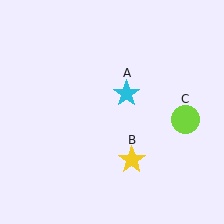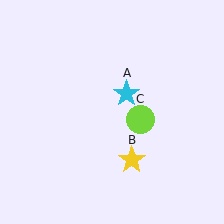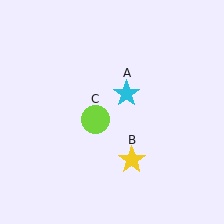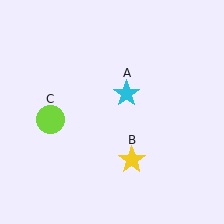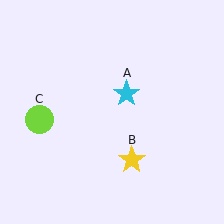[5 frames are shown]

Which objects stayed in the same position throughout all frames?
Cyan star (object A) and yellow star (object B) remained stationary.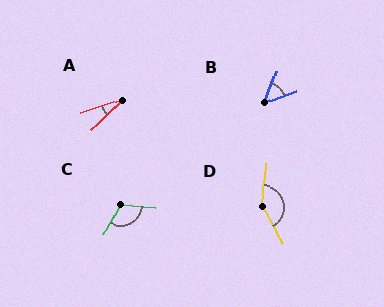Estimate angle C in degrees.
Approximately 114 degrees.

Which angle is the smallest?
A, at approximately 27 degrees.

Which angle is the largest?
D, at approximately 145 degrees.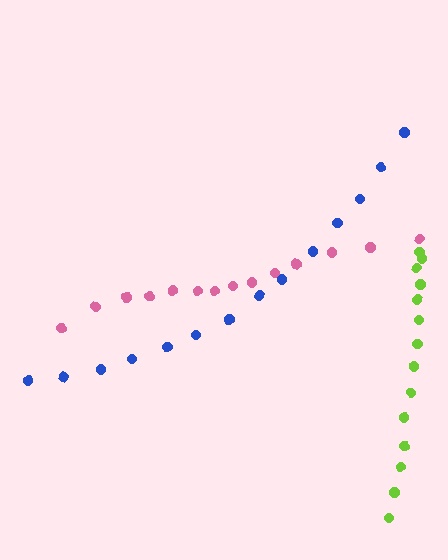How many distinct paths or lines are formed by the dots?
There are 3 distinct paths.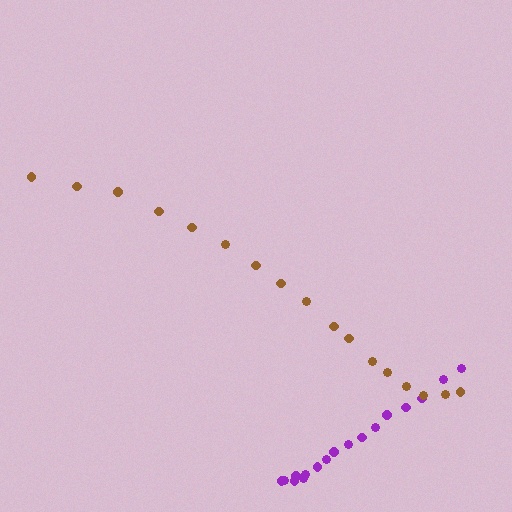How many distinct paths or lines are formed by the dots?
There are 2 distinct paths.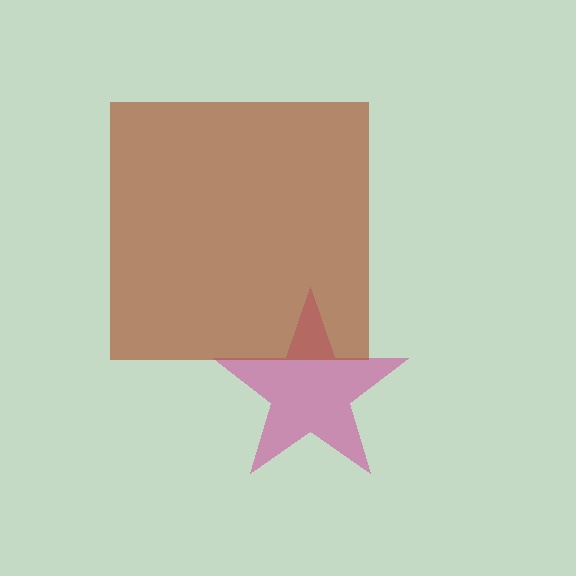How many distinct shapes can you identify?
There are 2 distinct shapes: a magenta star, a brown square.